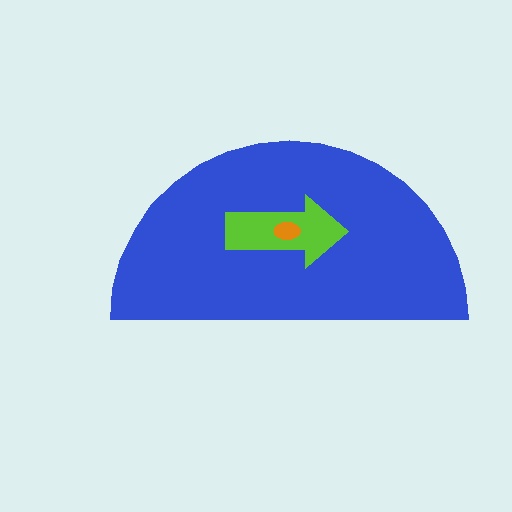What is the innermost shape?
The orange ellipse.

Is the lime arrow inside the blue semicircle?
Yes.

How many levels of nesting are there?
3.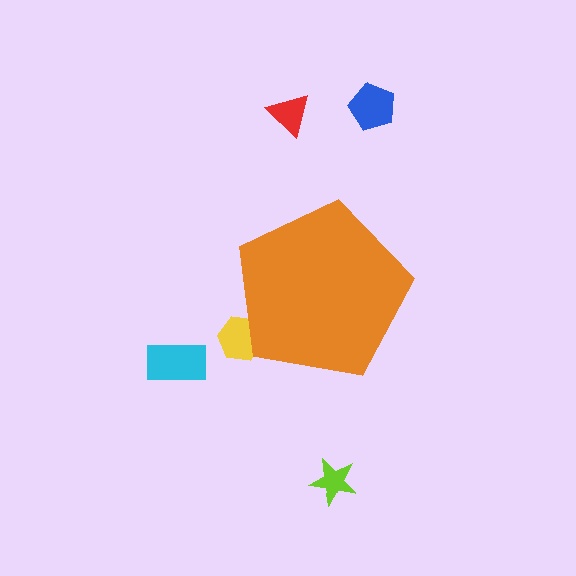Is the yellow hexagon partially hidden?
Yes, the yellow hexagon is partially hidden behind the orange pentagon.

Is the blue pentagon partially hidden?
No, the blue pentagon is fully visible.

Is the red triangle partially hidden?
No, the red triangle is fully visible.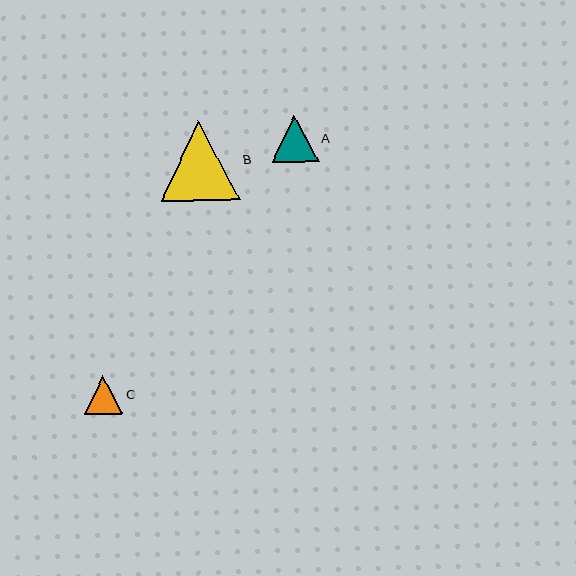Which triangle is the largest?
Triangle B is the largest with a size of approximately 79 pixels.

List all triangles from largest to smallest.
From largest to smallest: B, A, C.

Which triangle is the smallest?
Triangle C is the smallest with a size of approximately 39 pixels.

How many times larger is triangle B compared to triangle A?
Triangle B is approximately 1.7 times the size of triangle A.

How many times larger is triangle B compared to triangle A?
Triangle B is approximately 1.7 times the size of triangle A.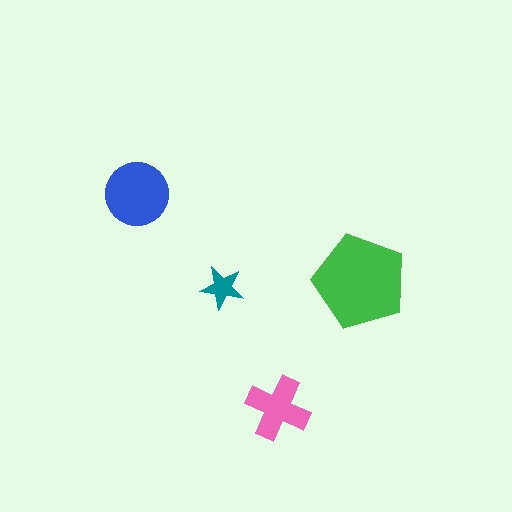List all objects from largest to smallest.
The green pentagon, the blue circle, the pink cross, the teal star.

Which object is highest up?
The blue circle is topmost.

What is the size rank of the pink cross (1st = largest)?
3rd.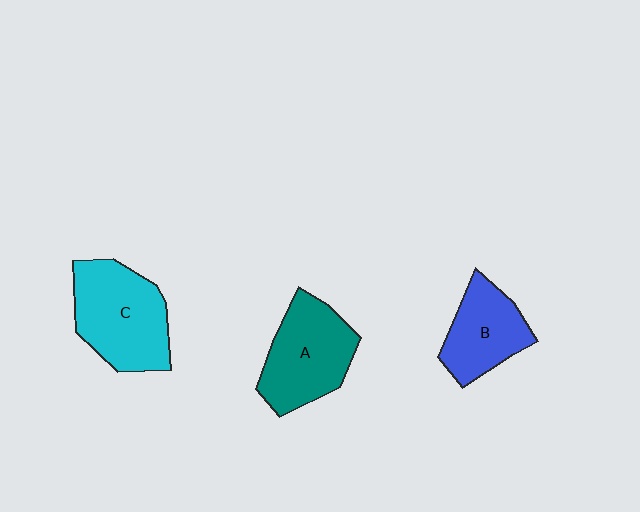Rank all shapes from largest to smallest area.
From largest to smallest: C (cyan), A (teal), B (blue).